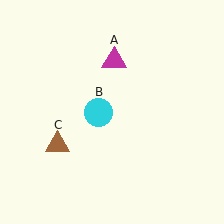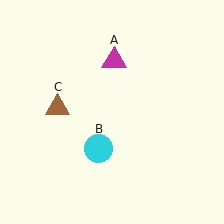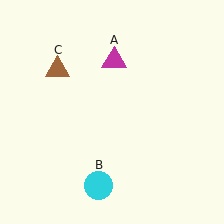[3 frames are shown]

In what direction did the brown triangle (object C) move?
The brown triangle (object C) moved up.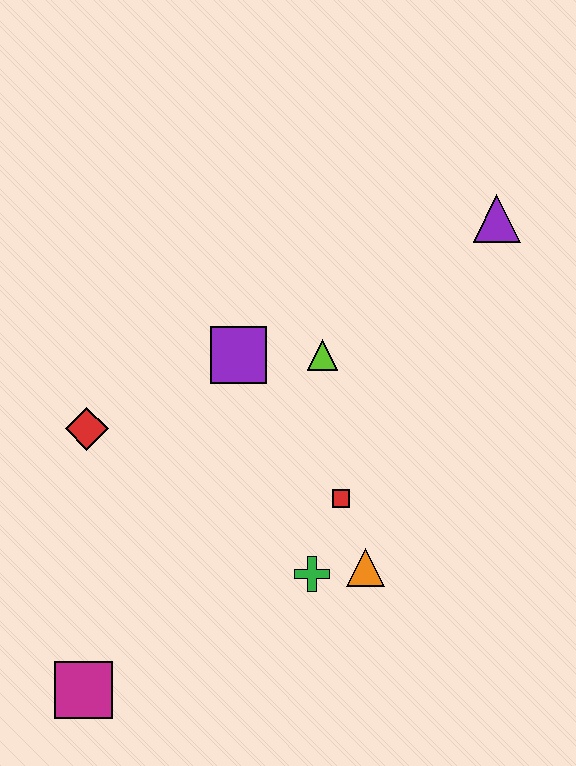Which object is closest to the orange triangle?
The green cross is closest to the orange triangle.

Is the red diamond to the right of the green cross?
No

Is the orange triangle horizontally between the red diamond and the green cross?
No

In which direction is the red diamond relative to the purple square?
The red diamond is to the left of the purple square.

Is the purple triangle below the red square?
No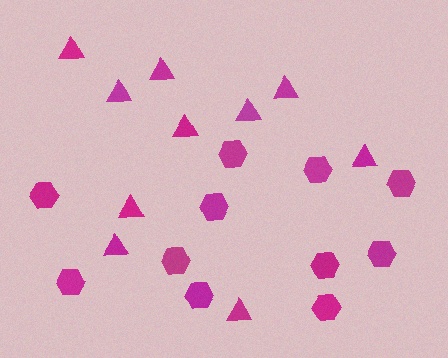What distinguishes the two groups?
There are 2 groups: one group of triangles (10) and one group of hexagons (11).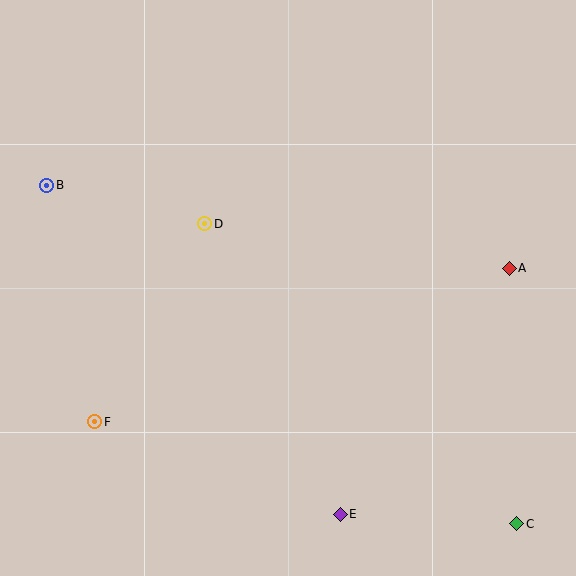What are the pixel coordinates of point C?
Point C is at (517, 524).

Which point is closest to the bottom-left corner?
Point F is closest to the bottom-left corner.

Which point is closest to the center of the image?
Point D at (205, 224) is closest to the center.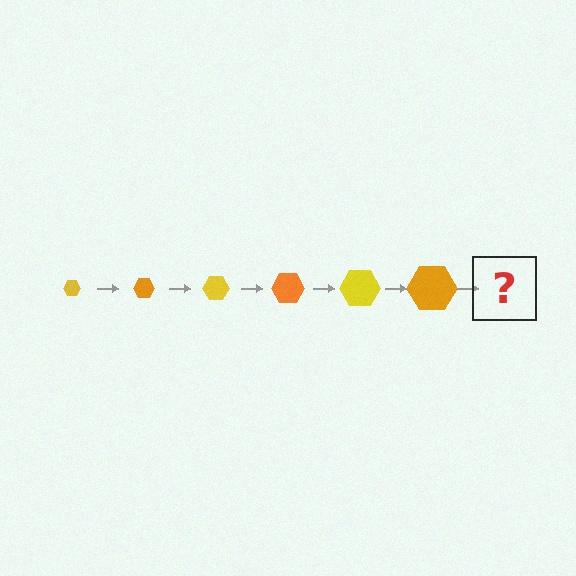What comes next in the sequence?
The next element should be a yellow hexagon, larger than the previous one.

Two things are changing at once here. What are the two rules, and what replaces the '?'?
The two rules are that the hexagon grows larger each step and the color cycles through yellow and orange. The '?' should be a yellow hexagon, larger than the previous one.